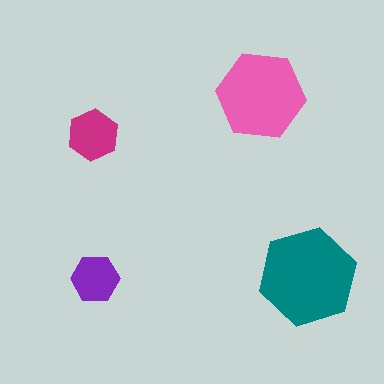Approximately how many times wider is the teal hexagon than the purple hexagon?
About 2 times wider.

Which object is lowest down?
The purple hexagon is bottommost.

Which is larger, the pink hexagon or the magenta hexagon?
The pink one.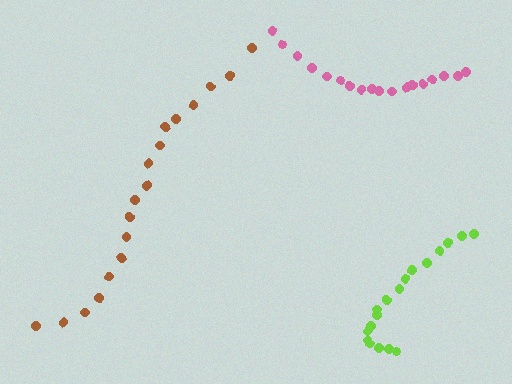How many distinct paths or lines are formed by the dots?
There are 3 distinct paths.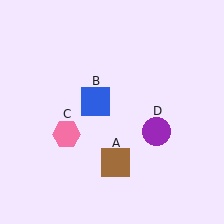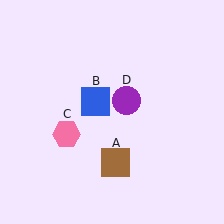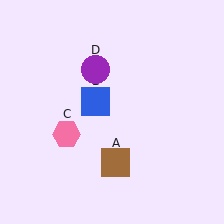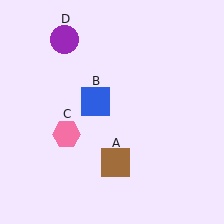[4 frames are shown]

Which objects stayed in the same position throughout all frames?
Brown square (object A) and blue square (object B) and pink hexagon (object C) remained stationary.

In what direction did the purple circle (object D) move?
The purple circle (object D) moved up and to the left.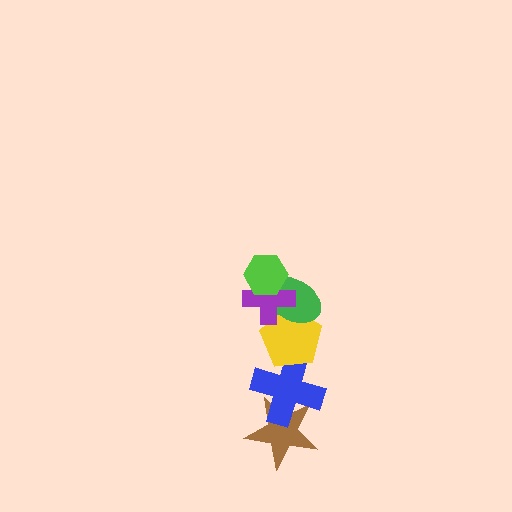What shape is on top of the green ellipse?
The purple cross is on top of the green ellipse.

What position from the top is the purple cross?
The purple cross is 2nd from the top.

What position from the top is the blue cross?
The blue cross is 5th from the top.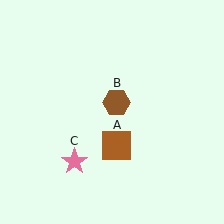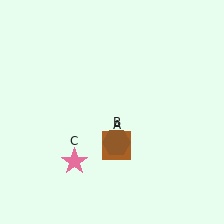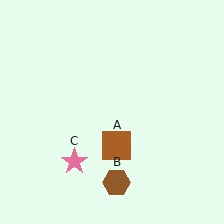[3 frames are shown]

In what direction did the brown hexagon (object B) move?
The brown hexagon (object B) moved down.